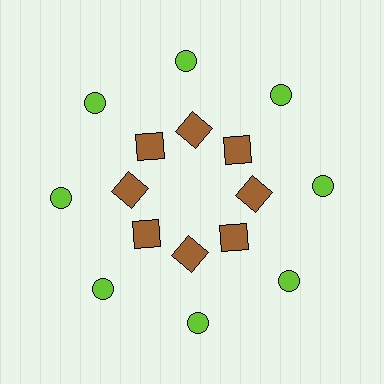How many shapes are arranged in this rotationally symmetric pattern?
There are 16 shapes, arranged in 8 groups of 2.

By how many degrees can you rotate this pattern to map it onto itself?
The pattern maps onto itself every 45 degrees of rotation.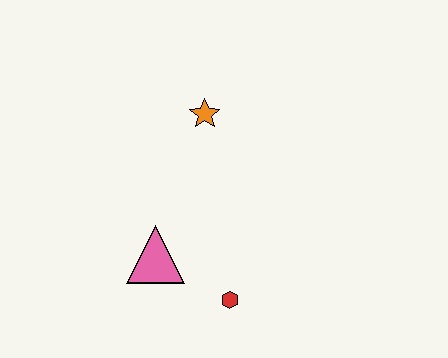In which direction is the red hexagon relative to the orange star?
The red hexagon is below the orange star.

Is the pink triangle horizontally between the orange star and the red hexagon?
No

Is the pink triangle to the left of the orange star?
Yes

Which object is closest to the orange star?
The pink triangle is closest to the orange star.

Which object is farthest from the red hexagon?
The orange star is farthest from the red hexagon.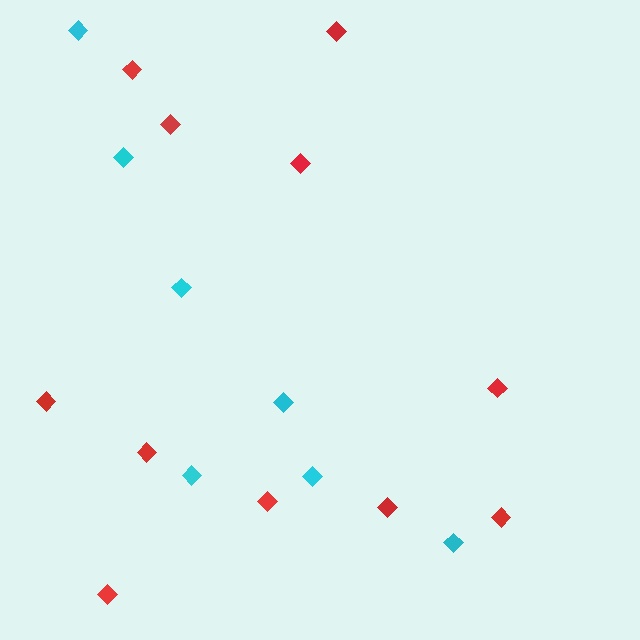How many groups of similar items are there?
There are 2 groups: one group of red diamonds (11) and one group of cyan diamonds (7).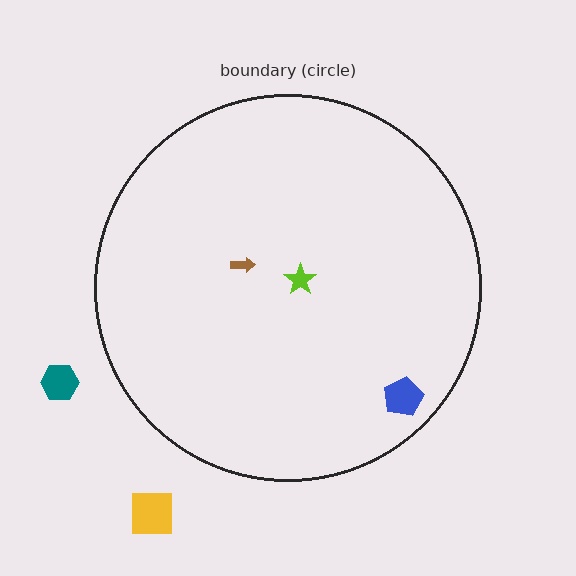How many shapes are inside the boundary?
3 inside, 2 outside.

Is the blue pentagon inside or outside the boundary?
Inside.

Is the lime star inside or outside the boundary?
Inside.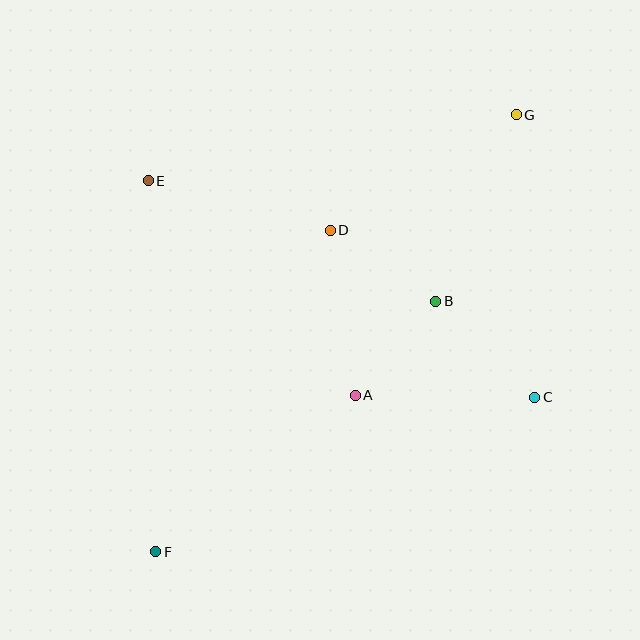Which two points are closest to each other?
Points A and B are closest to each other.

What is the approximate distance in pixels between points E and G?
The distance between E and G is approximately 374 pixels.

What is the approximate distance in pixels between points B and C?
The distance between B and C is approximately 137 pixels.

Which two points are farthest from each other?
Points F and G are farthest from each other.